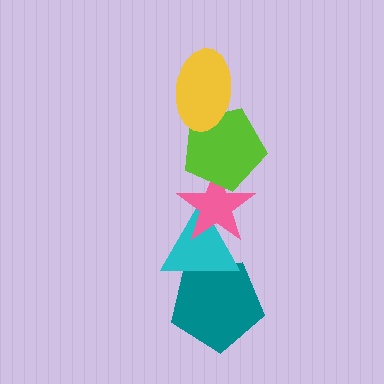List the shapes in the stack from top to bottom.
From top to bottom: the yellow ellipse, the lime pentagon, the pink star, the cyan triangle, the teal pentagon.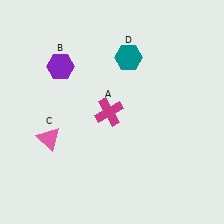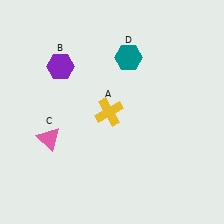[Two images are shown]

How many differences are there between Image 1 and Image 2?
There is 1 difference between the two images.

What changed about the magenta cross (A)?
In Image 1, A is magenta. In Image 2, it changed to yellow.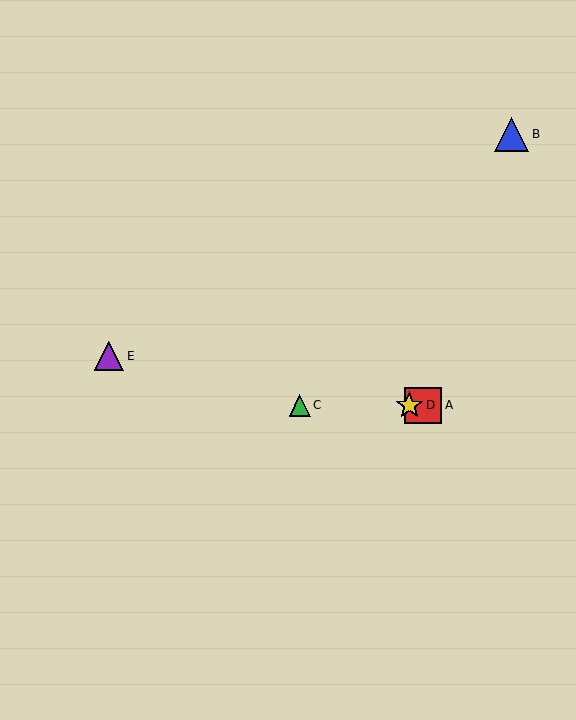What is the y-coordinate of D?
Object D is at y≈405.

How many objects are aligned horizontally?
3 objects (A, C, D) are aligned horizontally.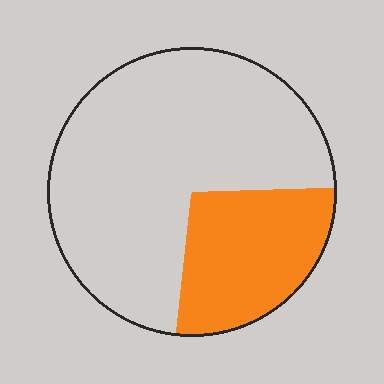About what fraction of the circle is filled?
About one quarter (1/4).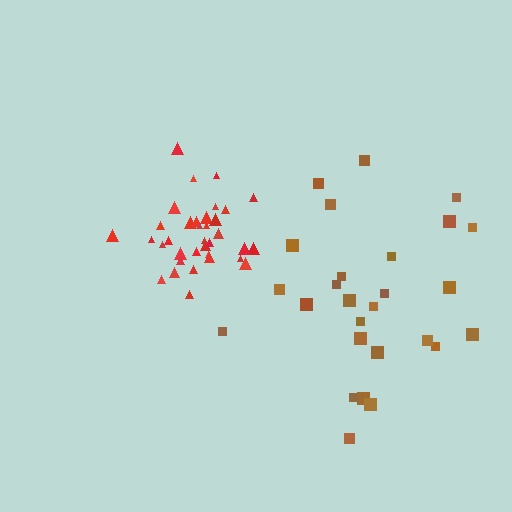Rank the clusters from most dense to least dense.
red, brown.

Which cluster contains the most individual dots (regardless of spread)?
Red (35).